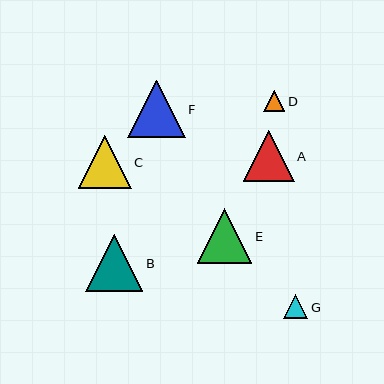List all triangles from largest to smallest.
From largest to smallest: F, B, E, C, A, G, D.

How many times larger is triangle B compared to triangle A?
Triangle B is approximately 1.1 times the size of triangle A.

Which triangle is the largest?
Triangle F is the largest with a size of approximately 58 pixels.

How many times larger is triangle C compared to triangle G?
Triangle C is approximately 2.2 times the size of triangle G.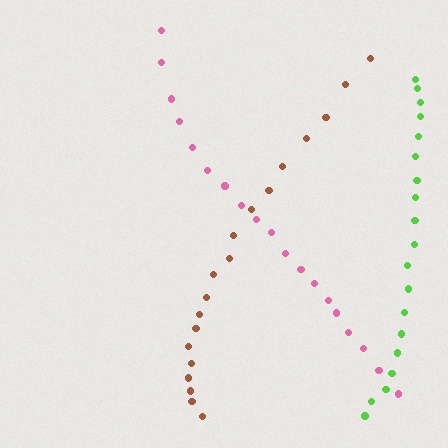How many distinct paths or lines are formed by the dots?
There are 3 distinct paths.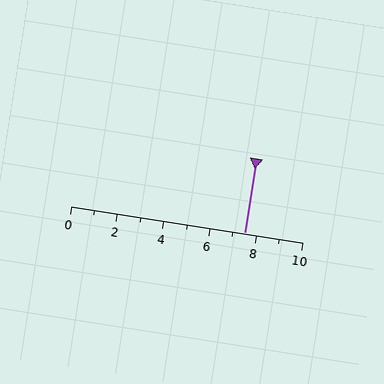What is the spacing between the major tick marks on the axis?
The major ticks are spaced 2 apart.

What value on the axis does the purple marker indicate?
The marker indicates approximately 7.5.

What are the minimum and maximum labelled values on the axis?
The axis runs from 0 to 10.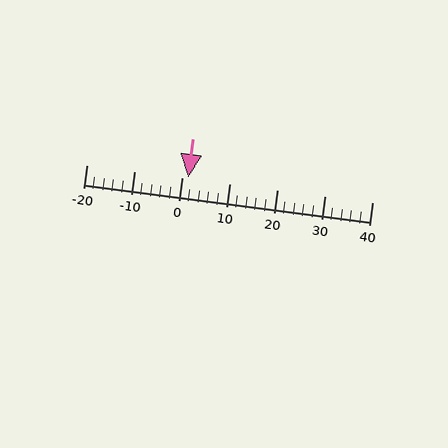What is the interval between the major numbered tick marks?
The major tick marks are spaced 10 units apart.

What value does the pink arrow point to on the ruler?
The pink arrow points to approximately 1.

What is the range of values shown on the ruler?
The ruler shows values from -20 to 40.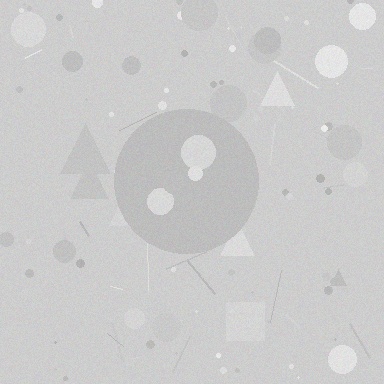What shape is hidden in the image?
A circle is hidden in the image.